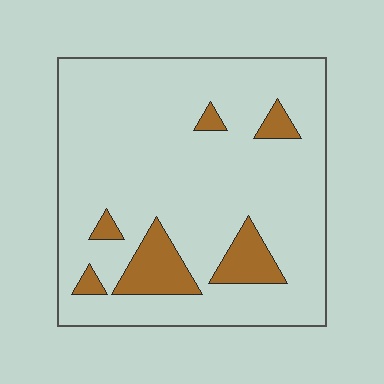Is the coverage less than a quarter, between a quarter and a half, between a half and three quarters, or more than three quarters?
Less than a quarter.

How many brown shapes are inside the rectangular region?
6.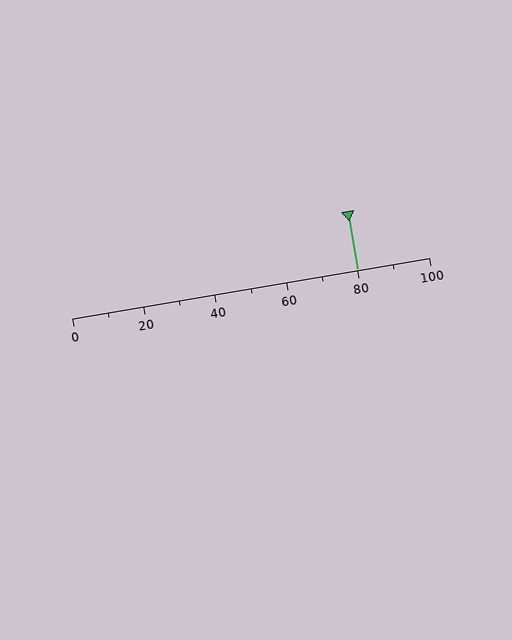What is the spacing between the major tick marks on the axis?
The major ticks are spaced 20 apart.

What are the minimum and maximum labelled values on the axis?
The axis runs from 0 to 100.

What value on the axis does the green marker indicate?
The marker indicates approximately 80.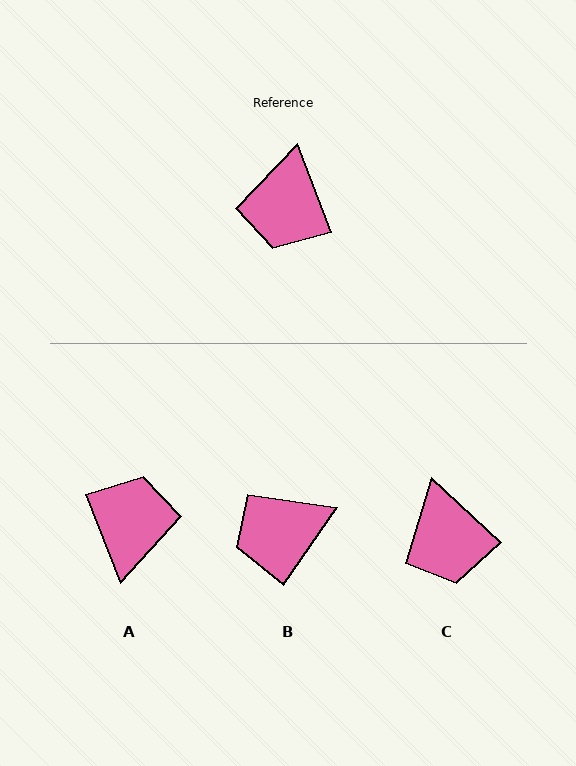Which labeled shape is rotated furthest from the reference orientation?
A, about 179 degrees away.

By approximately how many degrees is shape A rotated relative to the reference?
Approximately 179 degrees clockwise.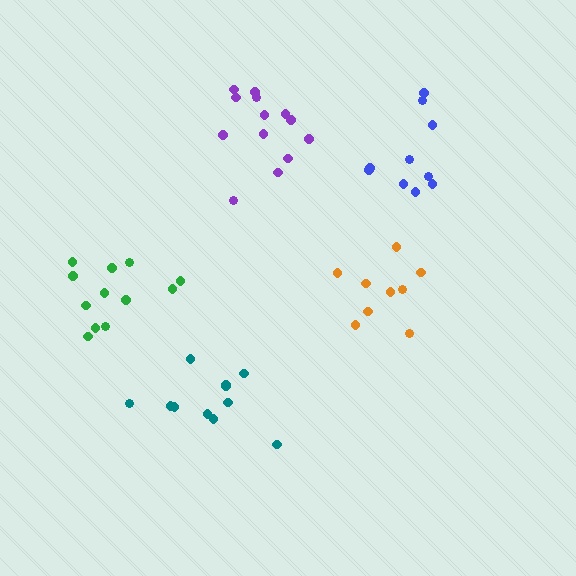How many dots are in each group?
Group 1: 10 dots, Group 2: 11 dots, Group 3: 13 dots, Group 4: 12 dots, Group 5: 9 dots (55 total).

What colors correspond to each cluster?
The clusters are colored: blue, teal, purple, green, orange.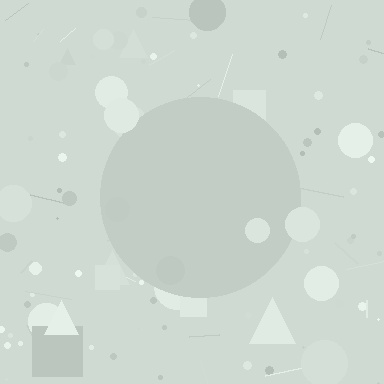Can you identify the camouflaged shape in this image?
The camouflaged shape is a circle.